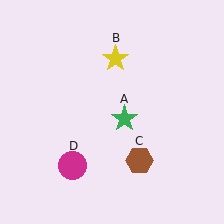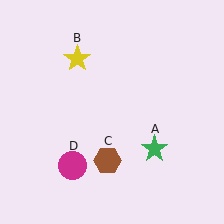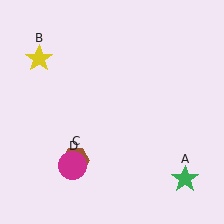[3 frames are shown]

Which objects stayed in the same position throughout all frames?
Magenta circle (object D) remained stationary.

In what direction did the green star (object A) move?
The green star (object A) moved down and to the right.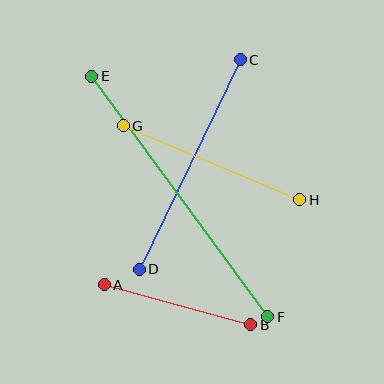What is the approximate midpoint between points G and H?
The midpoint is at approximately (211, 163) pixels.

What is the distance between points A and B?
The distance is approximately 152 pixels.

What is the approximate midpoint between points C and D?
The midpoint is at approximately (190, 165) pixels.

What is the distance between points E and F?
The distance is approximately 298 pixels.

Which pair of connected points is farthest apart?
Points E and F are farthest apart.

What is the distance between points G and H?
The distance is approximately 191 pixels.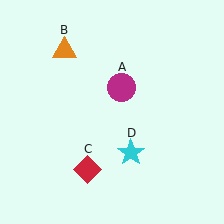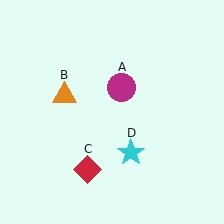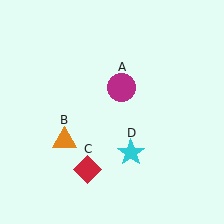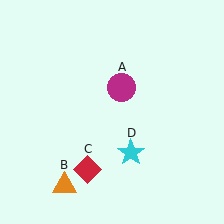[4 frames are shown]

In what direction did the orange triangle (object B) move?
The orange triangle (object B) moved down.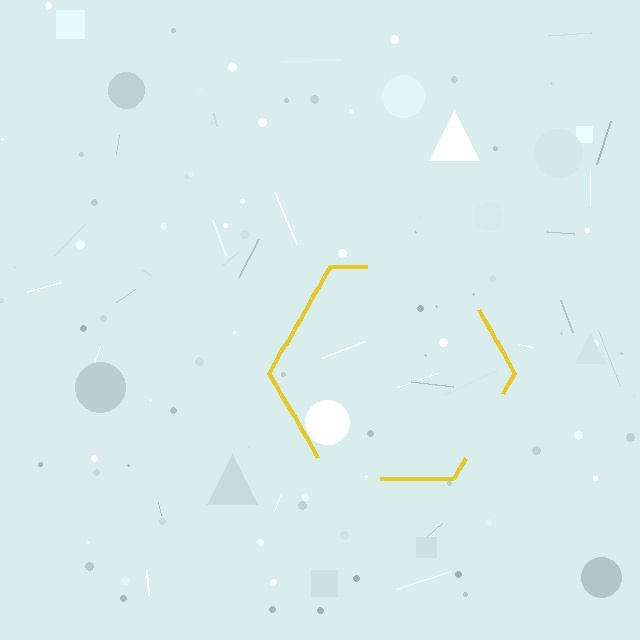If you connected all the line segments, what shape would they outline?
They would outline a hexagon.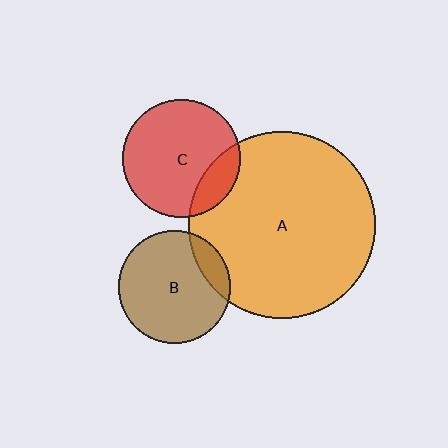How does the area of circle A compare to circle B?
Approximately 2.8 times.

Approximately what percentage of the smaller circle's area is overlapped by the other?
Approximately 20%.